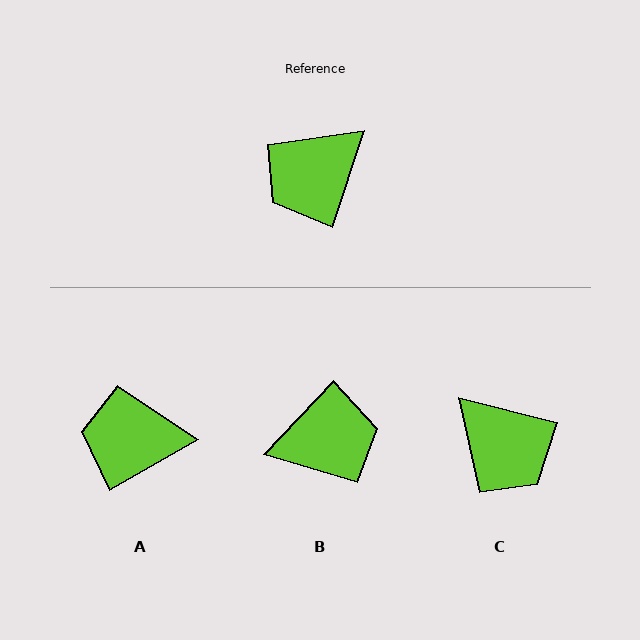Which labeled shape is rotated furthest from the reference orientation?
B, about 155 degrees away.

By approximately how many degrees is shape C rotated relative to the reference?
Approximately 94 degrees counter-clockwise.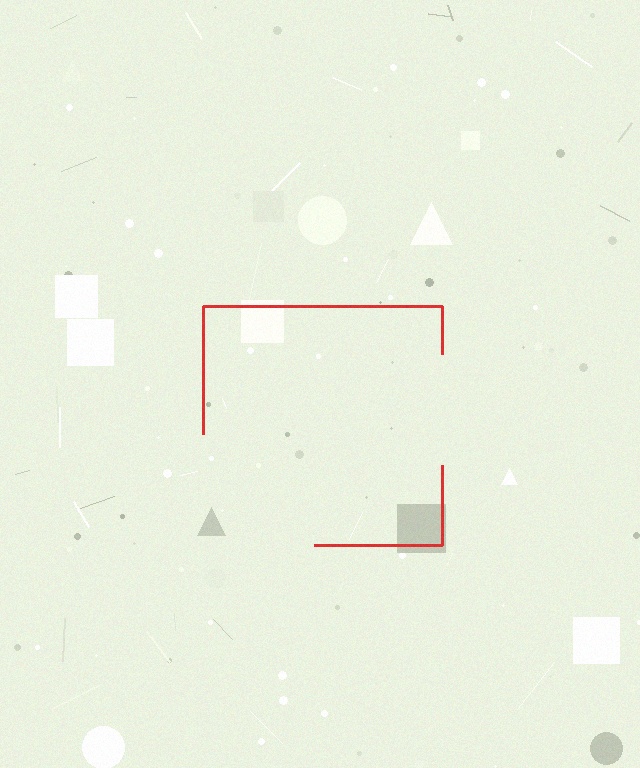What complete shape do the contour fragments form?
The contour fragments form a square.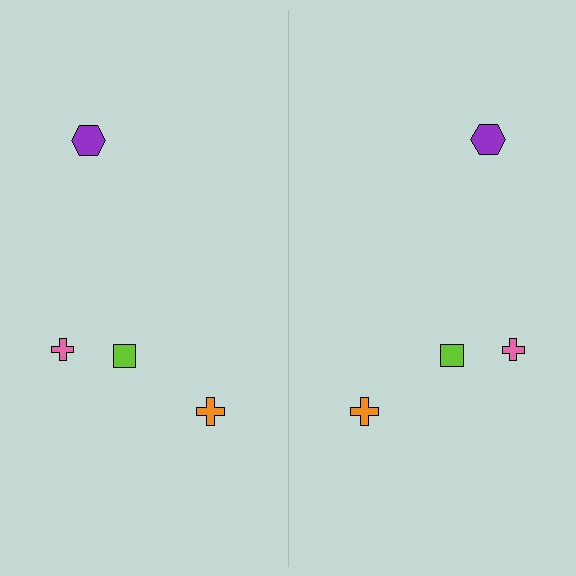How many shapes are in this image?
There are 8 shapes in this image.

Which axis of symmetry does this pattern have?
The pattern has a vertical axis of symmetry running through the center of the image.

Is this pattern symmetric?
Yes, this pattern has bilateral (reflection) symmetry.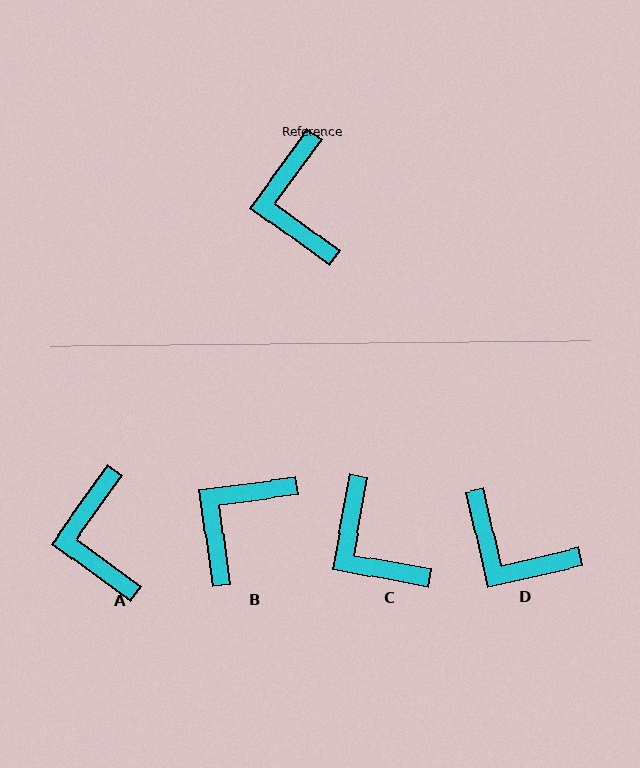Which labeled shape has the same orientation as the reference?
A.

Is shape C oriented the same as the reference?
No, it is off by about 25 degrees.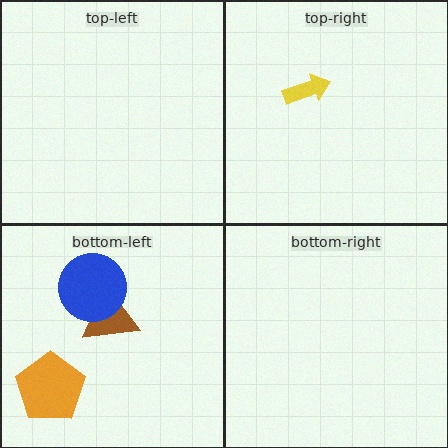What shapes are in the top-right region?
The yellow arrow.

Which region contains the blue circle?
The bottom-left region.